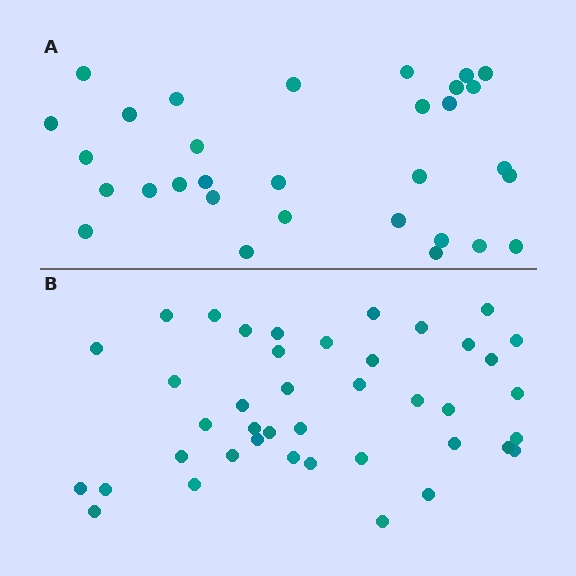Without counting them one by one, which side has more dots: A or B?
Region B (the bottom region) has more dots.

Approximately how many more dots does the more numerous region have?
Region B has roughly 10 or so more dots than region A.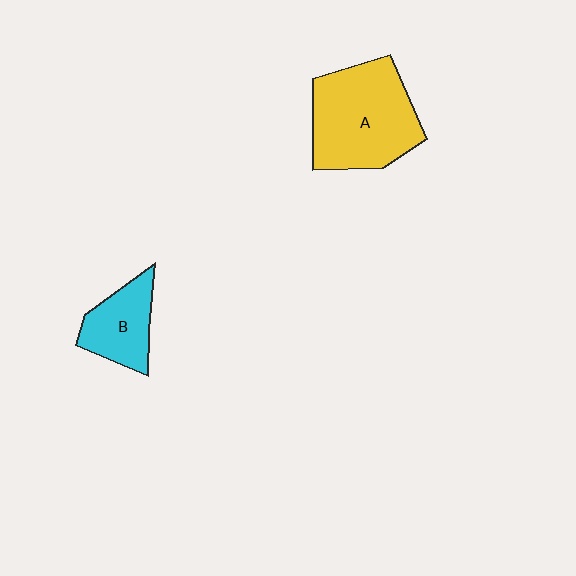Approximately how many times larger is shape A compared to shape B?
Approximately 2.0 times.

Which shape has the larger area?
Shape A (yellow).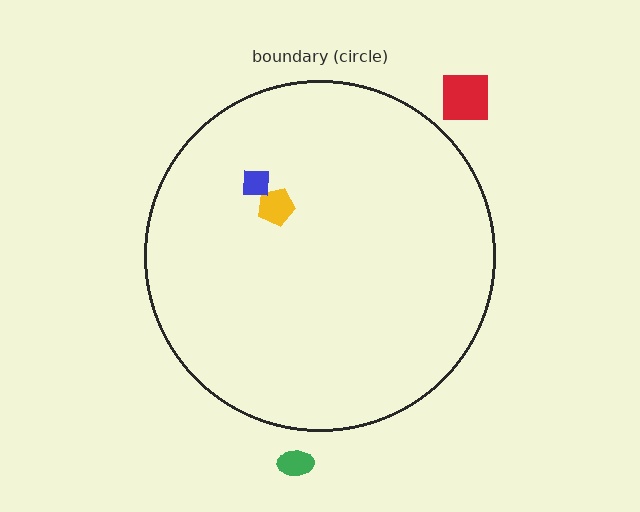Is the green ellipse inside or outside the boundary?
Outside.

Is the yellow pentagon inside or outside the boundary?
Inside.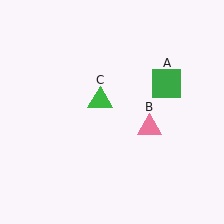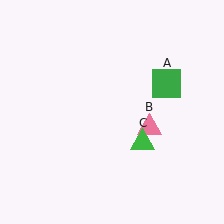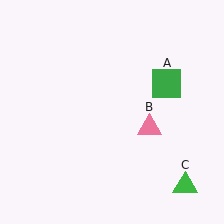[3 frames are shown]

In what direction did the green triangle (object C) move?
The green triangle (object C) moved down and to the right.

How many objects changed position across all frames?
1 object changed position: green triangle (object C).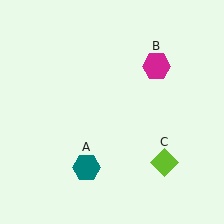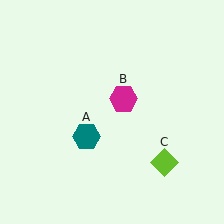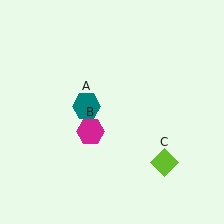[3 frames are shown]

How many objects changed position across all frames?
2 objects changed position: teal hexagon (object A), magenta hexagon (object B).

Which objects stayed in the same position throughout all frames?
Lime diamond (object C) remained stationary.